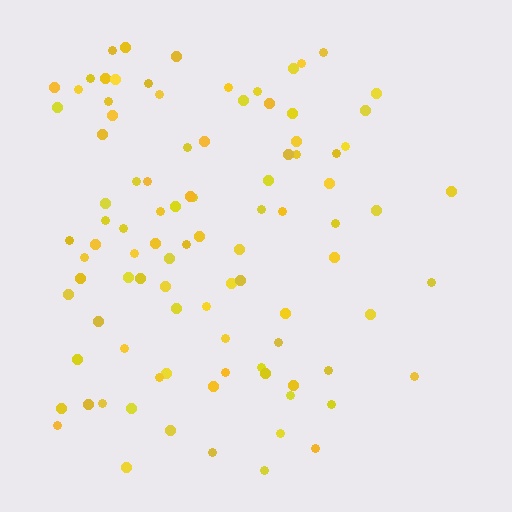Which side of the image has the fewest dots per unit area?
The right.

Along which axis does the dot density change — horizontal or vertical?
Horizontal.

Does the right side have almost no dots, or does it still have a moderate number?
Still a moderate number, just noticeably fewer than the left.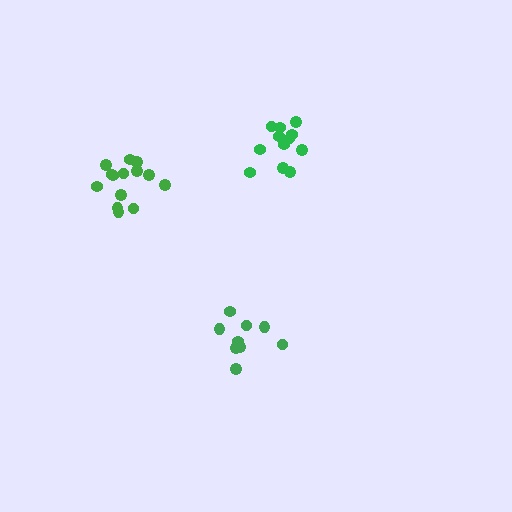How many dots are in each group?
Group 1: 9 dots, Group 2: 12 dots, Group 3: 14 dots (35 total).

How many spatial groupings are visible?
There are 3 spatial groupings.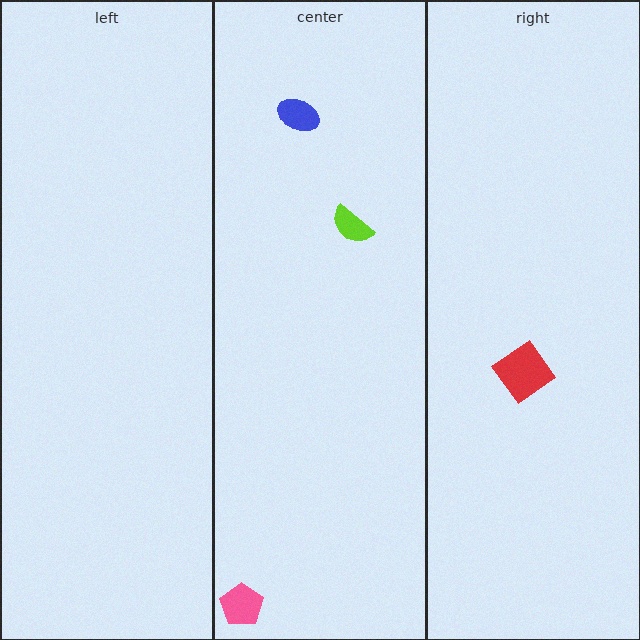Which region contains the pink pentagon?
The center region.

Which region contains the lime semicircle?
The center region.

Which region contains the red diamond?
The right region.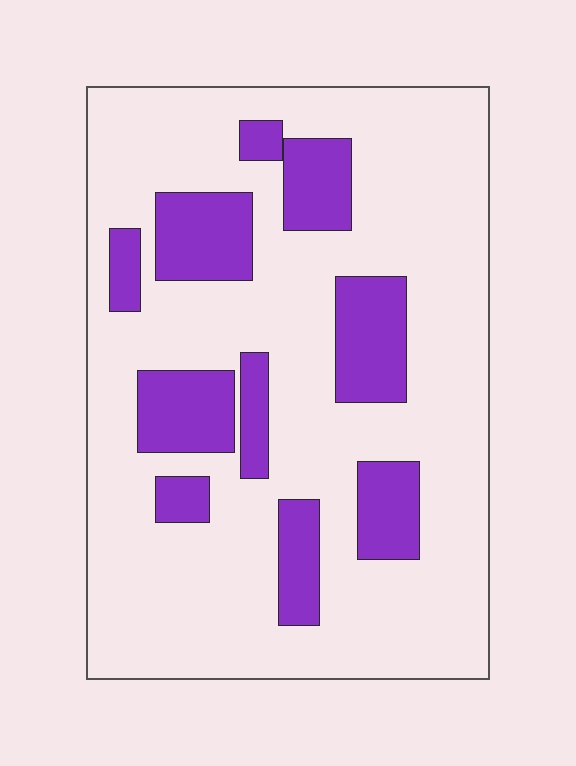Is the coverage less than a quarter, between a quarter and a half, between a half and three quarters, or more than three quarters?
Less than a quarter.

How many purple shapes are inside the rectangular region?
10.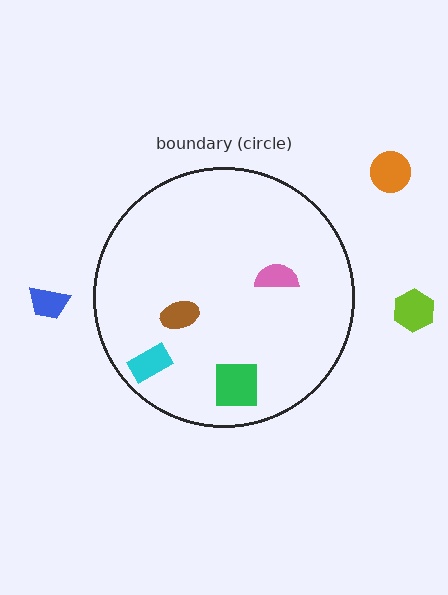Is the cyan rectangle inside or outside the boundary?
Inside.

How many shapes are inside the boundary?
4 inside, 3 outside.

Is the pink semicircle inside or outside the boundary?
Inside.